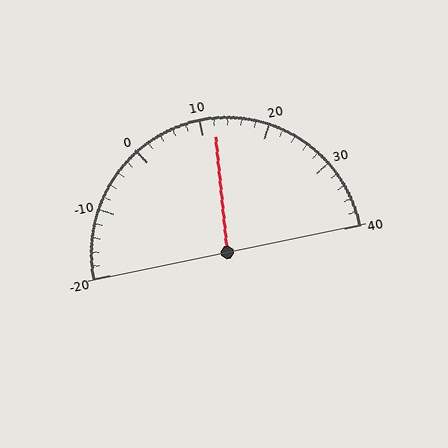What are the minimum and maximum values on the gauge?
The gauge ranges from -20 to 40.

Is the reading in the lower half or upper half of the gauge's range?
The reading is in the upper half of the range (-20 to 40).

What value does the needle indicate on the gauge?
The needle indicates approximately 12.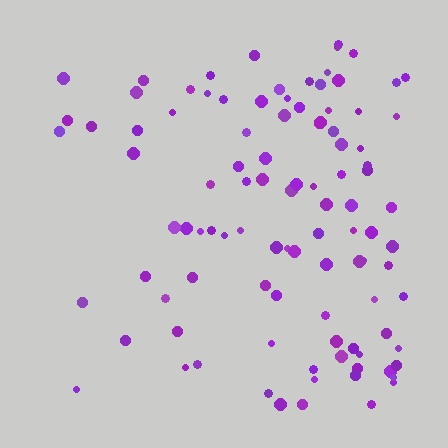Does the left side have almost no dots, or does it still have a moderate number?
Still a moderate number, just noticeably fewer than the right.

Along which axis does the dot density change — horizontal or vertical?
Horizontal.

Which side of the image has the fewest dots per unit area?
The left.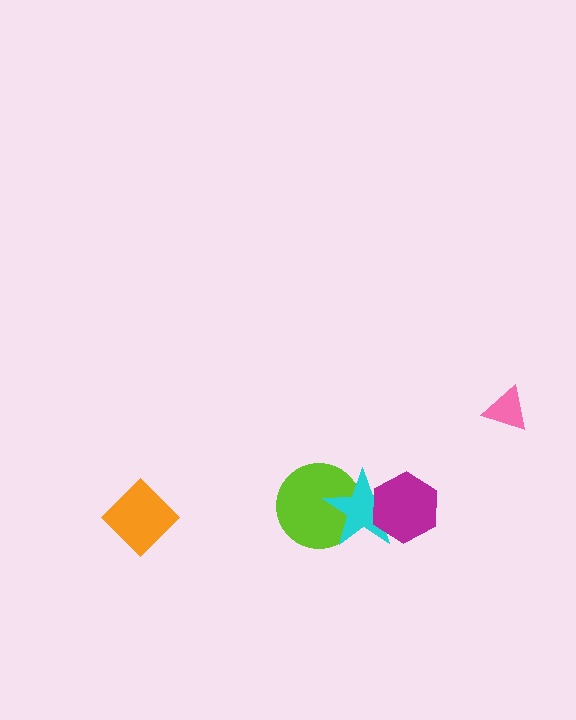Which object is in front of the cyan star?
The magenta hexagon is in front of the cyan star.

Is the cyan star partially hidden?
Yes, it is partially covered by another shape.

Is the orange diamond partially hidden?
No, no other shape covers it.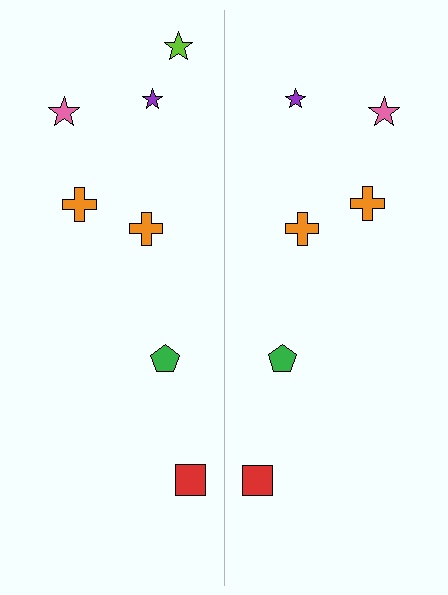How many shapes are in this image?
There are 13 shapes in this image.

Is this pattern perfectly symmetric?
No, the pattern is not perfectly symmetric. A lime star is missing from the right side.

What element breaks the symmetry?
A lime star is missing from the right side.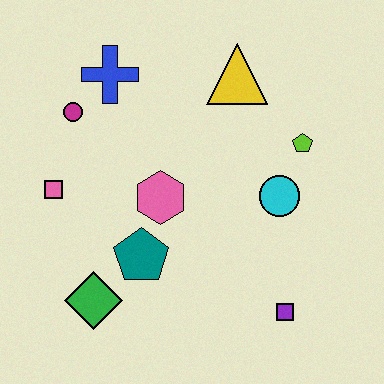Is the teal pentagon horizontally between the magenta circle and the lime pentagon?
Yes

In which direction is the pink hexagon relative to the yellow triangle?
The pink hexagon is below the yellow triangle.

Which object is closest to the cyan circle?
The lime pentagon is closest to the cyan circle.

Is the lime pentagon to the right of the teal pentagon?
Yes